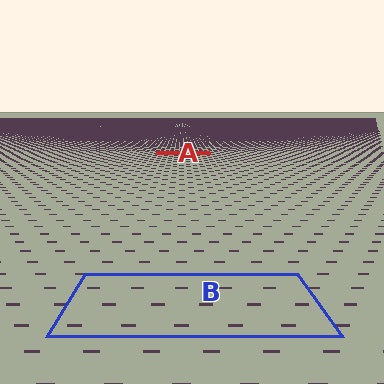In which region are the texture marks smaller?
The texture marks are smaller in region A, because it is farther away.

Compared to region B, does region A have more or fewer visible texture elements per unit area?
Region A has more texture elements per unit area — they are packed more densely because it is farther away.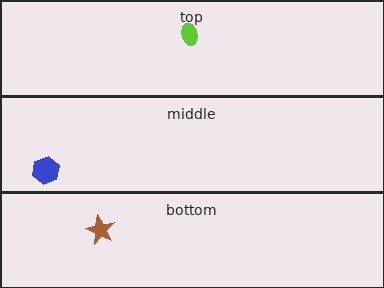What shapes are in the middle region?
The blue hexagon.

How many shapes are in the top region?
1.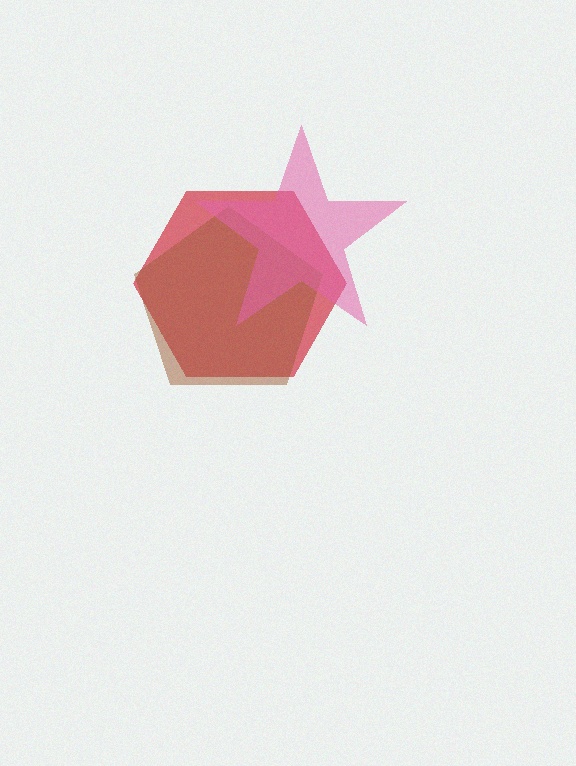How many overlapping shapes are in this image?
There are 3 overlapping shapes in the image.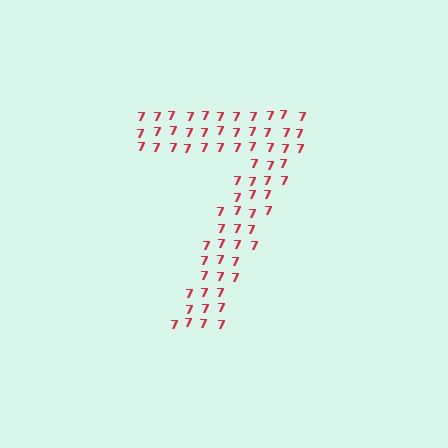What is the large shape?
The large shape is the digit 7.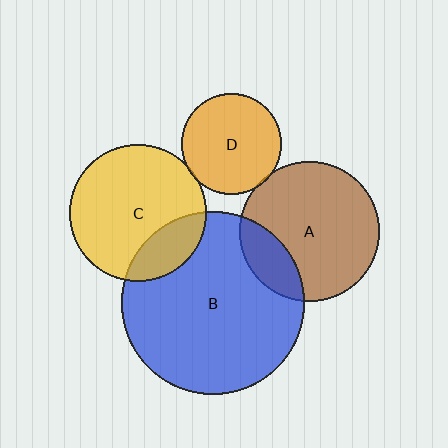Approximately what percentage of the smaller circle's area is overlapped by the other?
Approximately 5%.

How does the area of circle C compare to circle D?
Approximately 1.9 times.